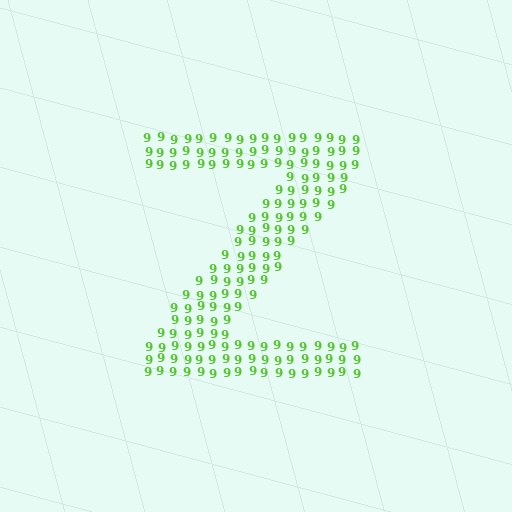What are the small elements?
The small elements are digit 9's.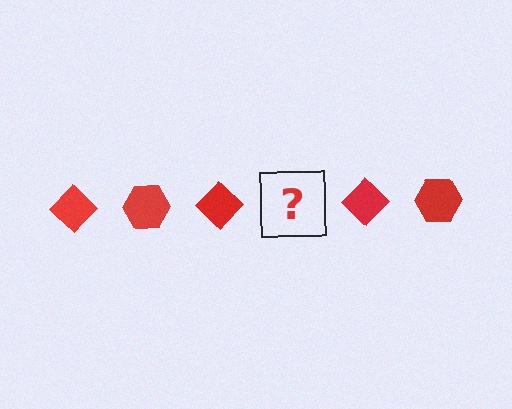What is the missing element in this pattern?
The missing element is a red hexagon.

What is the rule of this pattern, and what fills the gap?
The rule is that the pattern cycles through diamond, hexagon shapes in red. The gap should be filled with a red hexagon.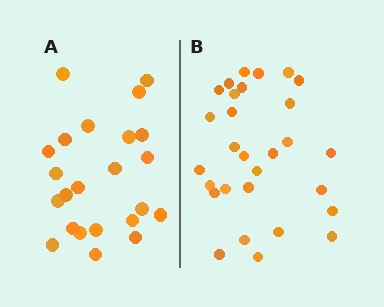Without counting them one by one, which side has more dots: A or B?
Region B (the right region) has more dots.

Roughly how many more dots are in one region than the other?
Region B has about 6 more dots than region A.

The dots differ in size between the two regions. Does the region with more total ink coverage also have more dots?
No. Region A has more total ink coverage because its dots are larger, but region B actually contains more individual dots. Total area can be misleading — the number of items is what matters here.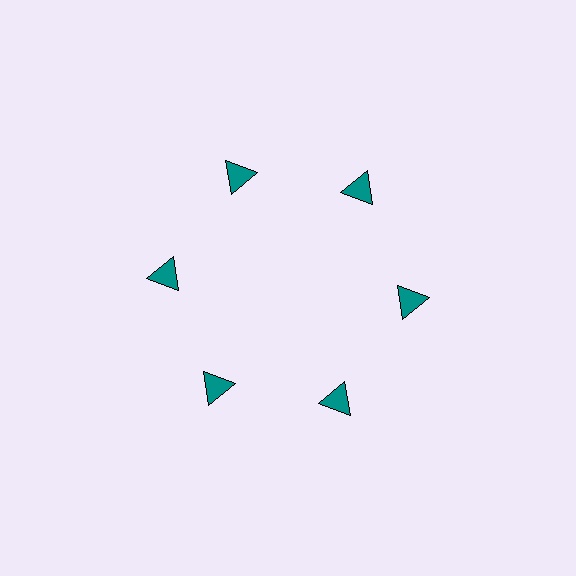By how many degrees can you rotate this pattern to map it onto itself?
The pattern maps onto itself every 60 degrees of rotation.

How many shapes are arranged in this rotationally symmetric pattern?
There are 6 shapes, arranged in 6 groups of 1.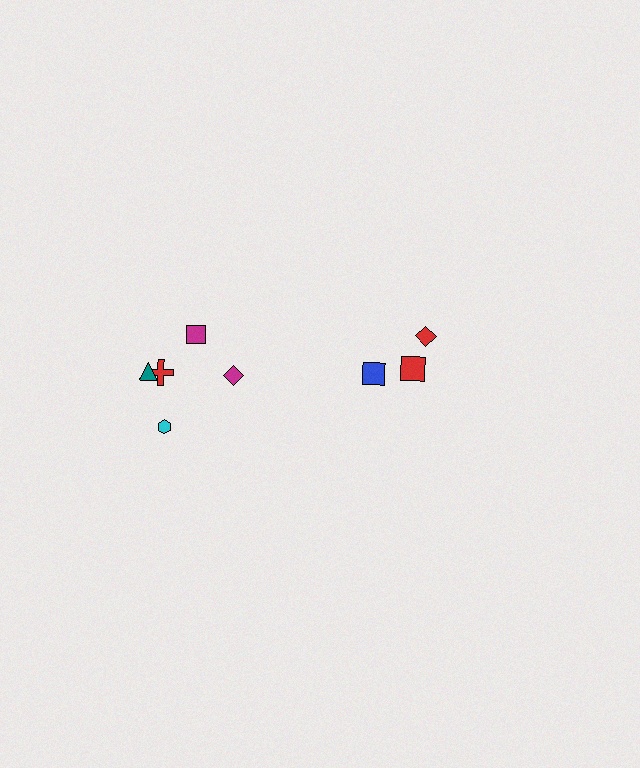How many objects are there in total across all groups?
There are 8 objects.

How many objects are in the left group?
There are 5 objects.